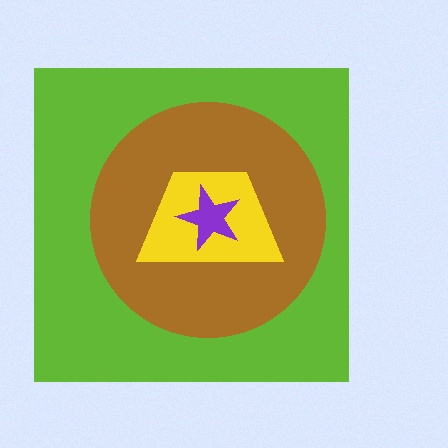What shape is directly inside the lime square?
The brown circle.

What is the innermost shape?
The purple star.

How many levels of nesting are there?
4.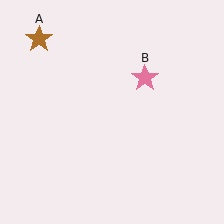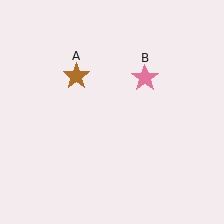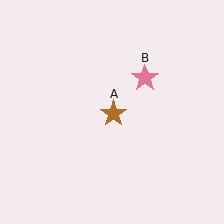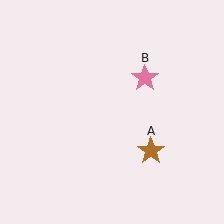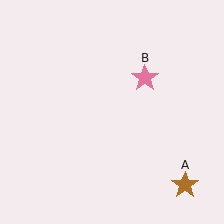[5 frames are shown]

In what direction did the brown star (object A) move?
The brown star (object A) moved down and to the right.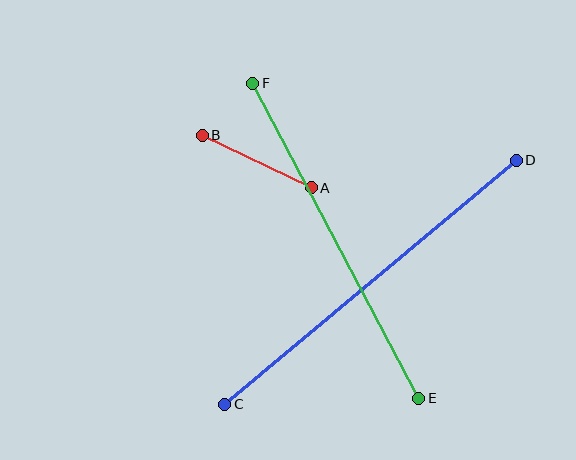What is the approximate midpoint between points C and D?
The midpoint is at approximately (371, 282) pixels.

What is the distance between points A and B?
The distance is approximately 121 pixels.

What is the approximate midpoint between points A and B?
The midpoint is at approximately (257, 161) pixels.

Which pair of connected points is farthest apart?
Points C and D are farthest apart.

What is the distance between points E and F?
The distance is approximately 356 pixels.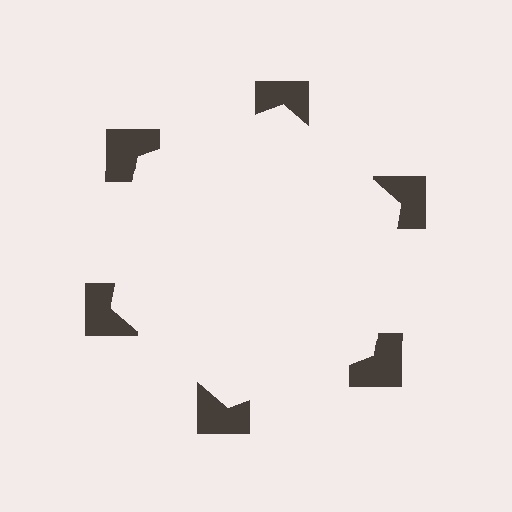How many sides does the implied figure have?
6 sides.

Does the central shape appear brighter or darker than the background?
It typically appears slightly brighter than the background, even though no actual brightness change is drawn.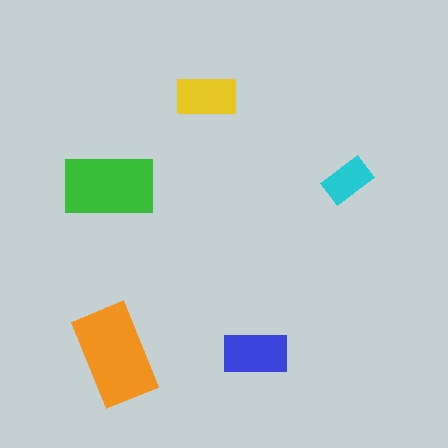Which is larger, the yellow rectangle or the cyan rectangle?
The yellow one.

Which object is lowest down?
The orange rectangle is bottommost.